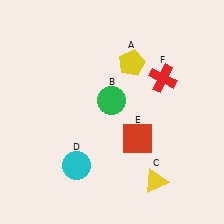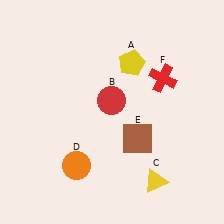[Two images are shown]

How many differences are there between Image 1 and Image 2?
There are 3 differences between the two images.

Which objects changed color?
B changed from green to red. D changed from cyan to orange. E changed from red to brown.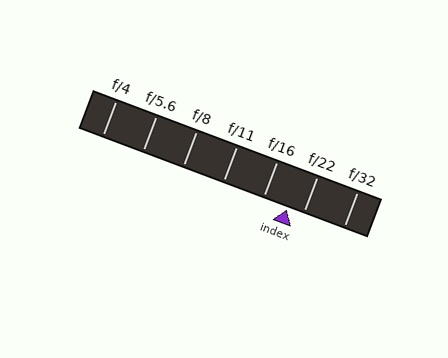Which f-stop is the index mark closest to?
The index mark is closest to f/22.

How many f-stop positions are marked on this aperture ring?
There are 7 f-stop positions marked.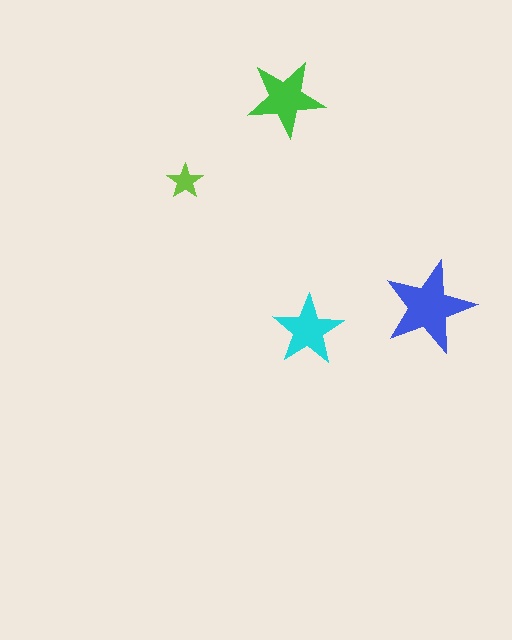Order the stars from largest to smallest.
the blue one, the green one, the cyan one, the lime one.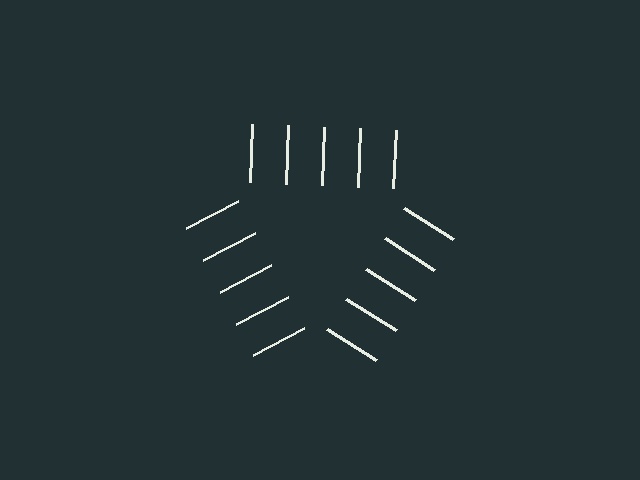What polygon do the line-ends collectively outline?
An illusory triangle — the line segments terminate on its edges but no continuous stroke is drawn.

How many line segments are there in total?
15 — 5 along each of the 3 edges.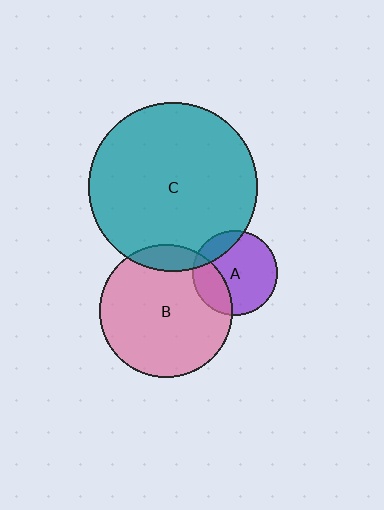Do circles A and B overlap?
Yes.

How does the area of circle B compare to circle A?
Approximately 2.4 times.